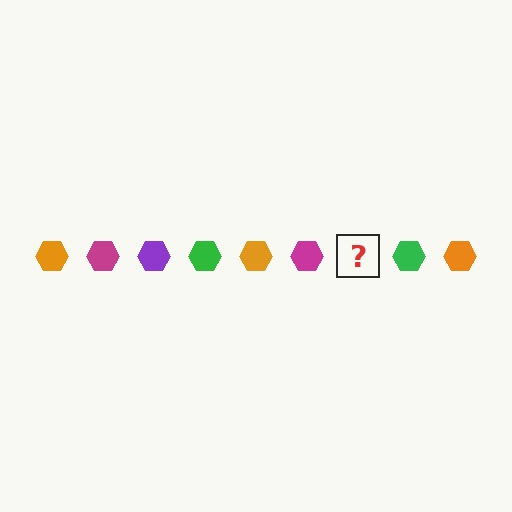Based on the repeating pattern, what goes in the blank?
The blank should be a purple hexagon.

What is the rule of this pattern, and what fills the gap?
The rule is that the pattern cycles through orange, magenta, purple, green hexagons. The gap should be filled with a purple hexagon.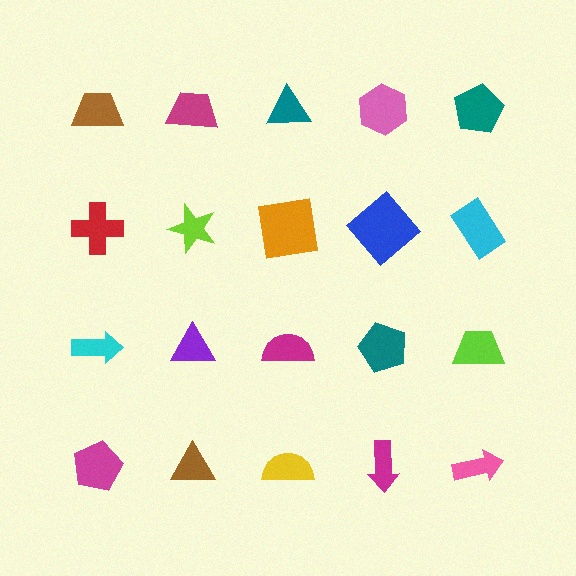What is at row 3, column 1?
A cyan arrow.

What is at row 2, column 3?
An orange square.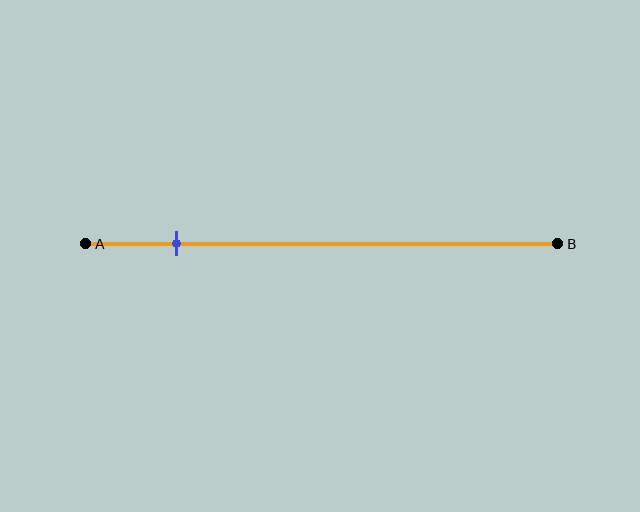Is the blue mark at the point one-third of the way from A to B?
No, the mark is at about 20% from A, not at the 33% one-third point.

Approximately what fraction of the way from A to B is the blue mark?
The blue mark is approximately 20% of the way from A to B.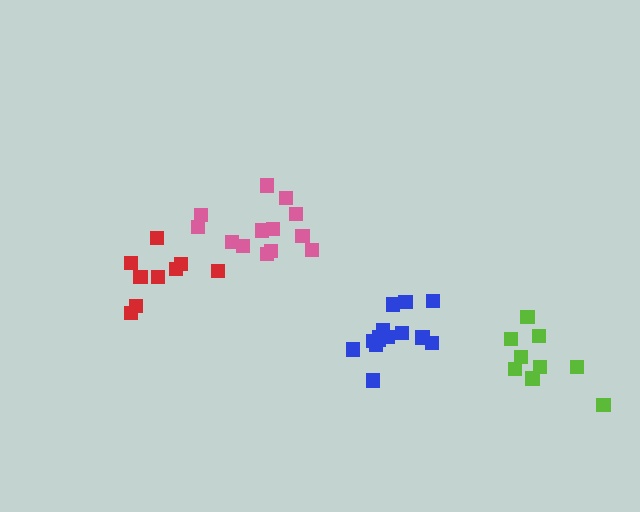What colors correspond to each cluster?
The clusters are colored: pink, blue, lime, red.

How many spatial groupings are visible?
There are 4 spatial groupings.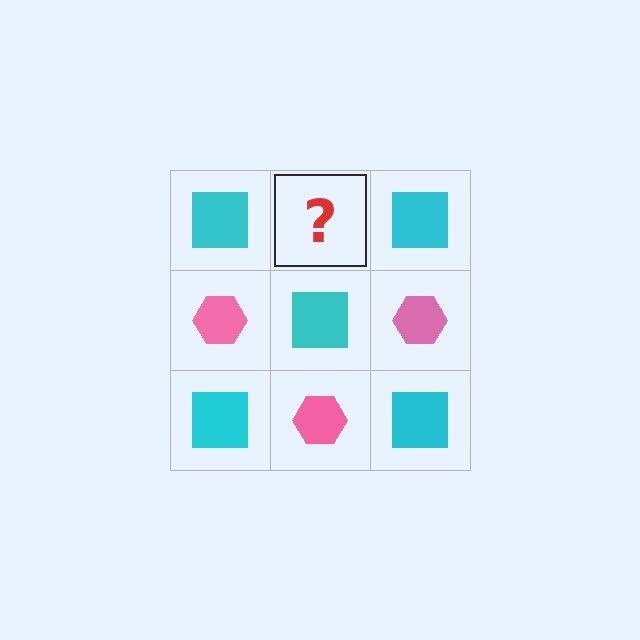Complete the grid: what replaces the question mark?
The question mark should be replaced with a pink hexagon.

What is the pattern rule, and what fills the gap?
The rule is that it alternates cyan square and pink hexagon in a checkerboard pattern. The gap should be filled with a pink hexagon.